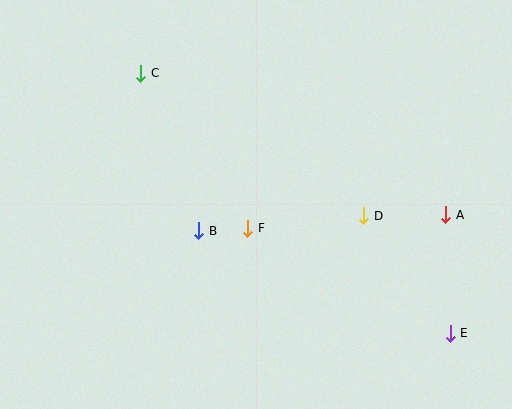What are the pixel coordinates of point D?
Point D is at (364, 216).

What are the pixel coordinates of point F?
Point F is at (248, 228).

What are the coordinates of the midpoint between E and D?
The midpoint between E and D is at (407, 275).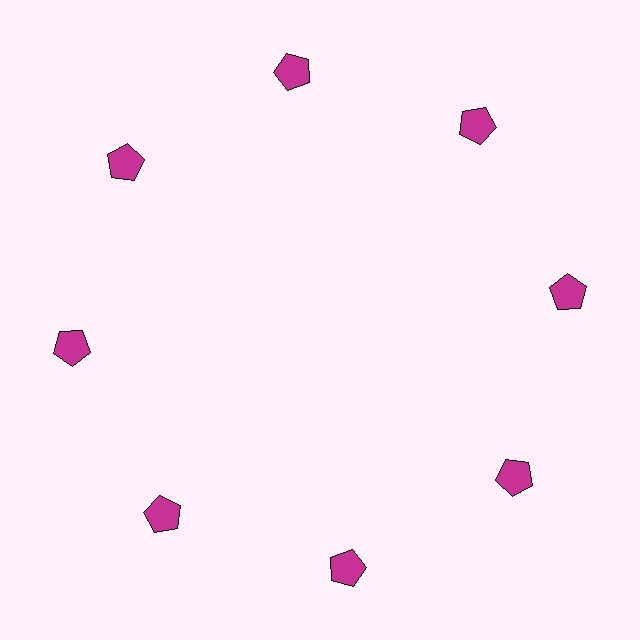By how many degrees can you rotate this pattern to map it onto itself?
The pattern maps onto itself every 45 degrees of rotation.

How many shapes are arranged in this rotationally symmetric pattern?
There are 8 shapes, arranged in 8 groups of 1.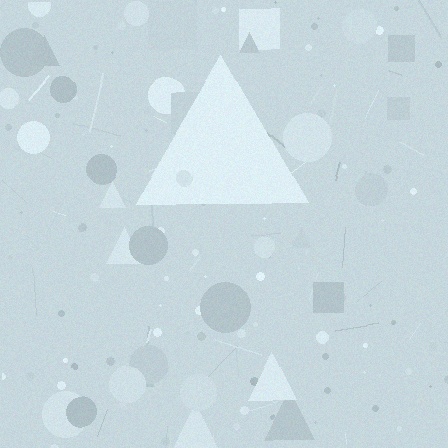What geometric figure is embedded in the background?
A triangle is embedded in the background.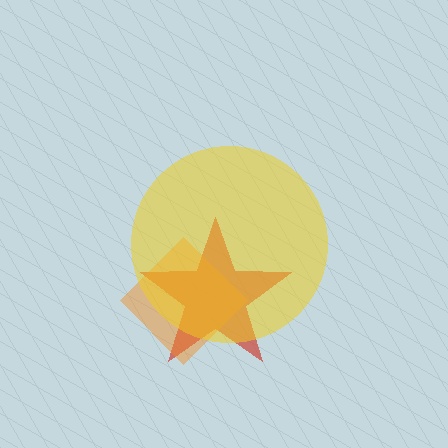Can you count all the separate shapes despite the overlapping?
Yes, there are 3 separate shapes.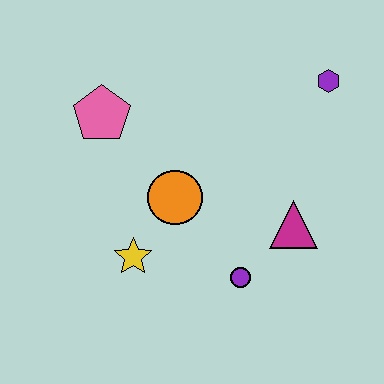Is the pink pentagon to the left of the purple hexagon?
Yes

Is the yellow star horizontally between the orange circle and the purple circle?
No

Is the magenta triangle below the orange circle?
Yes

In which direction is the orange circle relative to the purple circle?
The orange circle is above the purple circle.